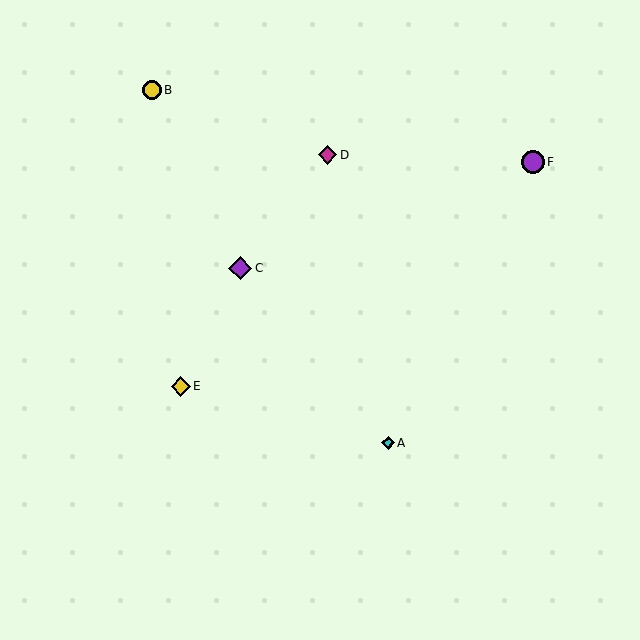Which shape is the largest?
The purple diamond (labeled C) is the largest.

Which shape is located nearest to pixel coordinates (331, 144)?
The magenta diamond (labeled D) at (327, 155) is nearest to that location.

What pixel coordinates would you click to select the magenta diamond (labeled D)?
Click at (327, 155) to select the magenta diamond D.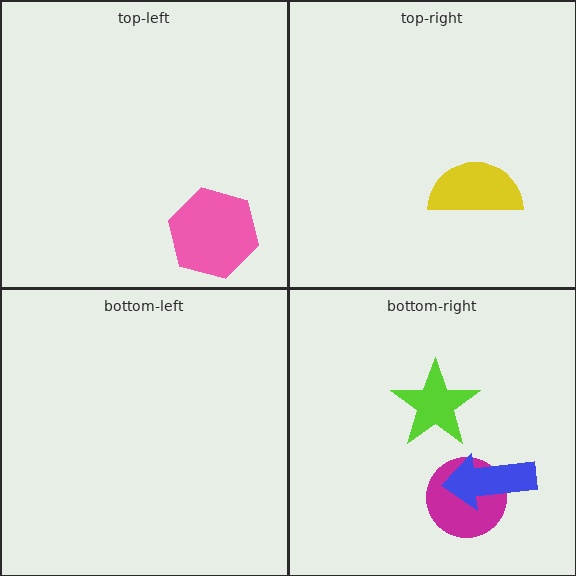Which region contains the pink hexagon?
The top-left region.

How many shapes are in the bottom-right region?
3.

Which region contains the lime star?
The bottom-right region.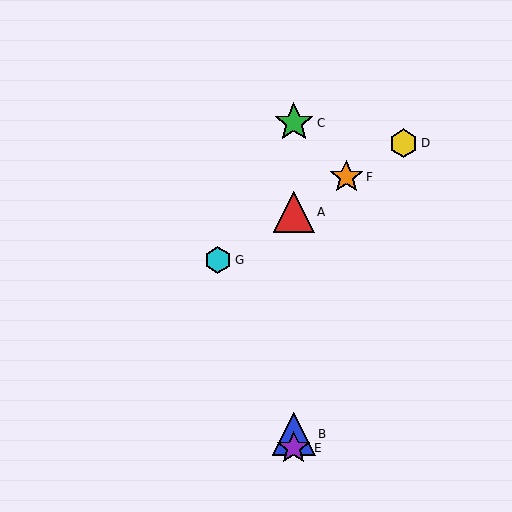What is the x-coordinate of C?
Object C is at x≈294.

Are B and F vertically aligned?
No, B is at x≈294 and F is at x≈346.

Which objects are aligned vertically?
Objects A, B, C, E are aligned vertically.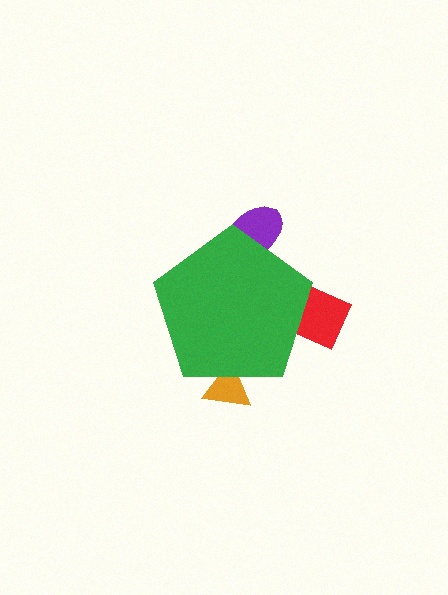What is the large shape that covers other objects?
A green pentagon.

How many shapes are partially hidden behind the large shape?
3 shapes are partially hidden.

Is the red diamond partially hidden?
Yes, the red diamond is partially hidden behind the green pentagon.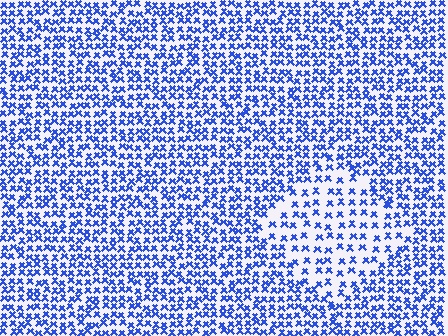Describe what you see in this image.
The image contains small blue elements arranged at two different densities. A diamond-shaped region is visible where the elements are less densely packed than the surrounding area.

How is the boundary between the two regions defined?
The boundary is defined by a change in element density (approximately 1.9x ratio). All elements are the same color, size, and shape.